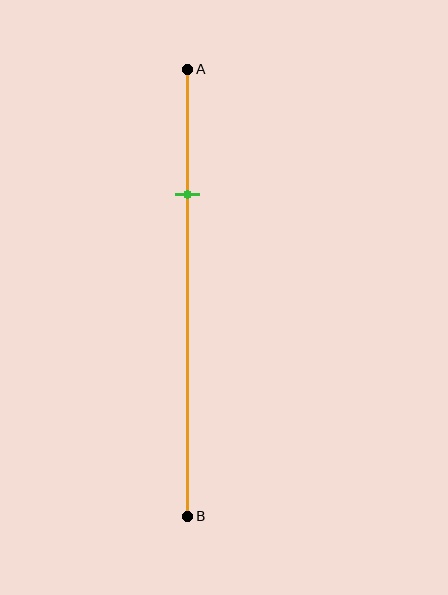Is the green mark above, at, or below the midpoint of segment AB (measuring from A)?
The green mark is above the midpoint of segment AB.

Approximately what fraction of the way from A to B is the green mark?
The green mark is approximately 30% of the way from A to B.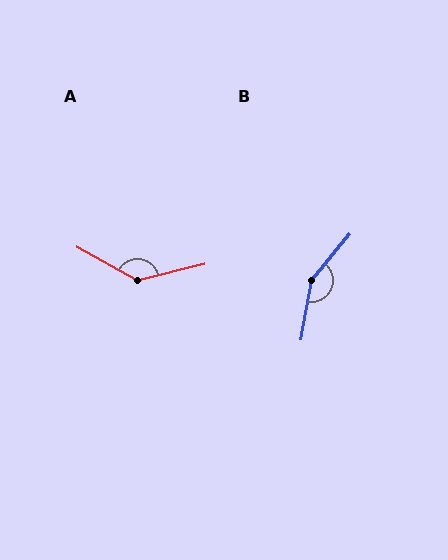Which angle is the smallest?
A, at approximately 137 degrees.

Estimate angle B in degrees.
Approximately 150 degrees.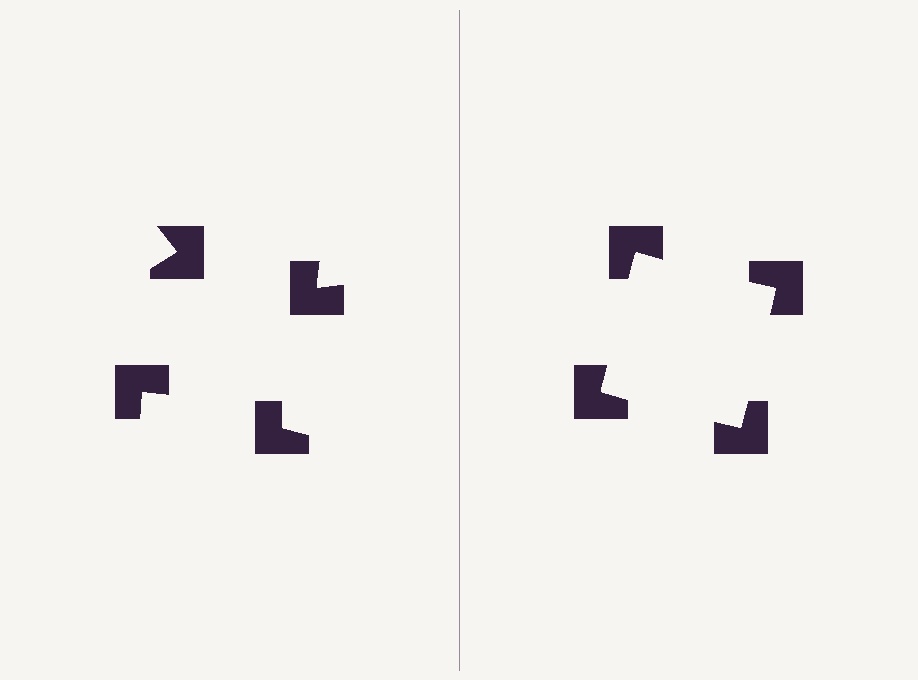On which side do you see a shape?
An illusory square appears on the right side. On the left side the wedge cuts are rotated, so no coherent shape forms.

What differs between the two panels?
The notched squares are positioned identically on both sides; only the wedge orientations differ. On the right they align to a square; on the left they are misaligned.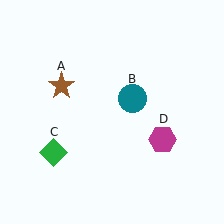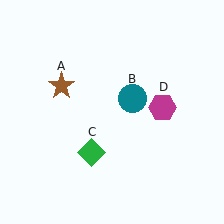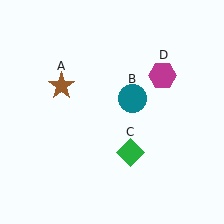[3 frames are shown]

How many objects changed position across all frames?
2 objects changed position: green diamond (object C), magenta hexagon (object D).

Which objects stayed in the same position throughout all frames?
Brown star (object A) and teal circle (object B) remained stationary.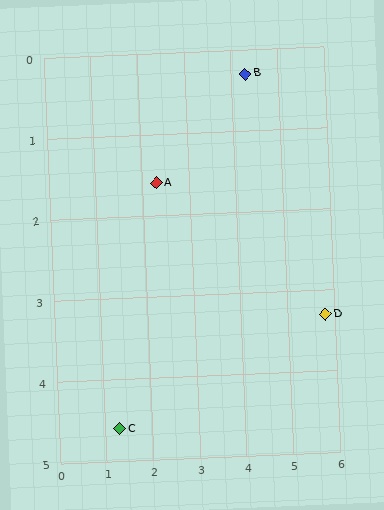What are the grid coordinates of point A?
Point A is at approximately (2.3, 1.6).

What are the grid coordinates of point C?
Point C is at approximately (1.3, 4.6).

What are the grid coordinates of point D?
Point D is at approximately (5.8, 3.3).